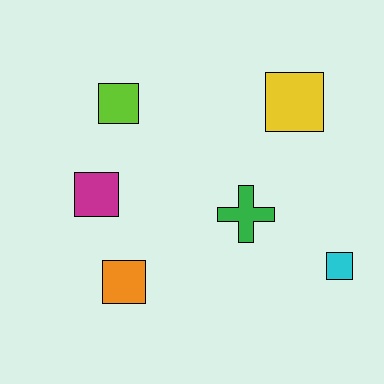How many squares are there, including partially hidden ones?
There are 5 squares.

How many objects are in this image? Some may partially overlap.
There are 6 objects.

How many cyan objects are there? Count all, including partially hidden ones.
There is 1 cyan object.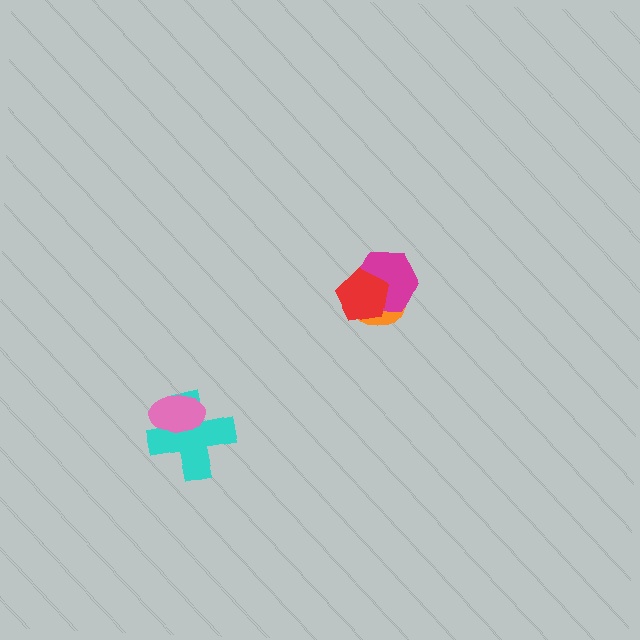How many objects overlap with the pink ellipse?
1 object overlaps with the pink ellipse.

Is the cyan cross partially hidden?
Yes, it is partially covered by another shape.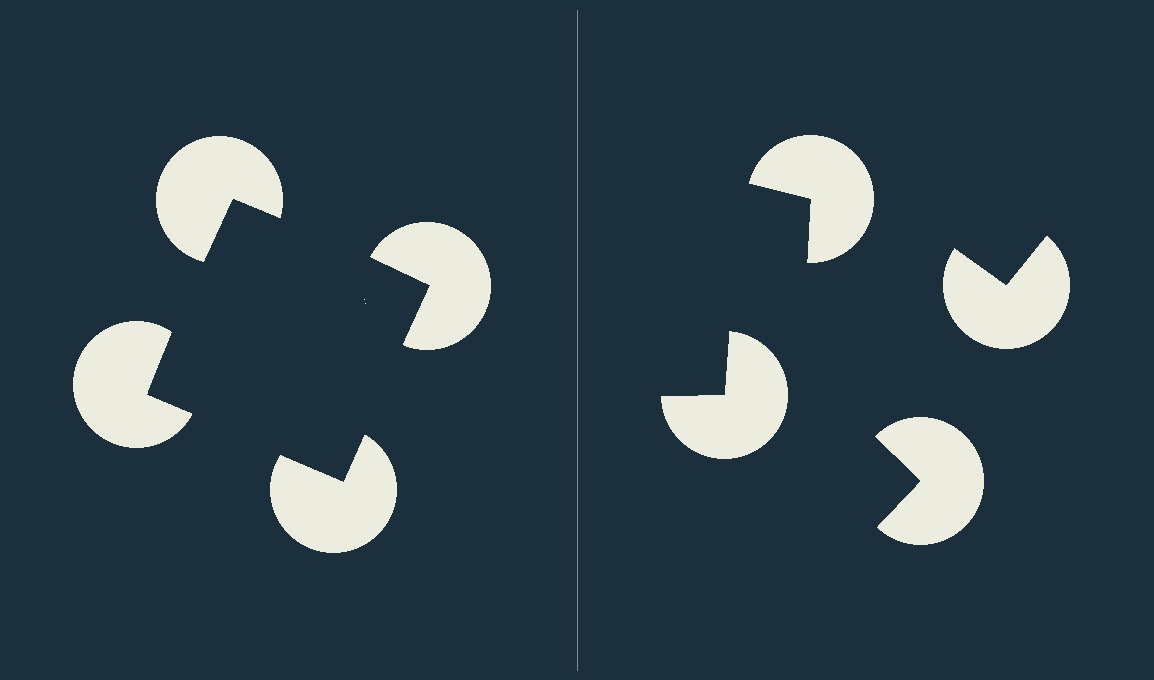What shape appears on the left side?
An illusory square.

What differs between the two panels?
The pac-man discs are positioned identically on both sides; only the wedge orientations differ. On the left they align to a square; on the right they are misaligned.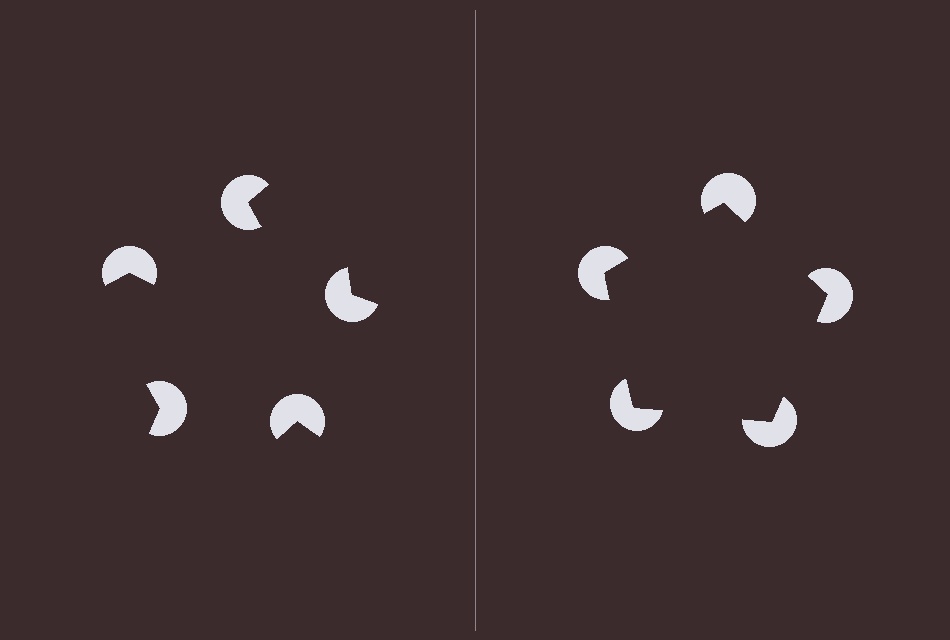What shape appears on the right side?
An illusory pentagon.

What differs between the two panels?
The pac-man discs are positioned identically on both sides; only the wedge orientations differ. On the right they align to a pentagon; on the left they are misaligned.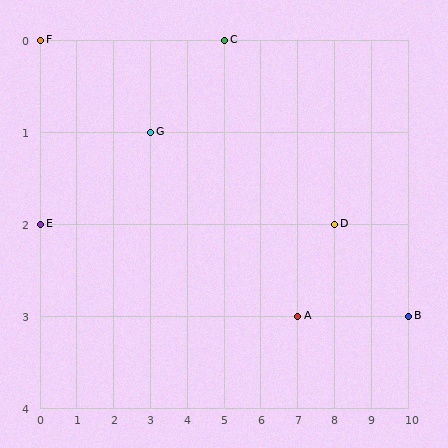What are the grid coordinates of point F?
Point F is at grid coordinates (0, 0).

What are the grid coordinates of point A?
Point A is at grid coordinates (7, 3).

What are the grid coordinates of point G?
Point G is at grid coordinates (3, 1).